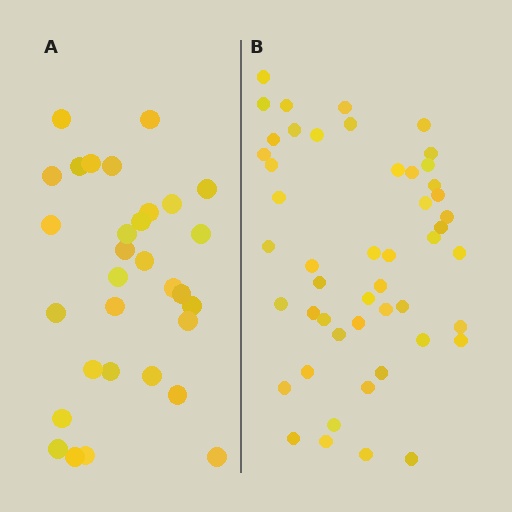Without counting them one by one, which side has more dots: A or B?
Region B (the right region) has more dots.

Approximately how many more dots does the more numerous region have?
Region B has approximately 20 more dots than region A.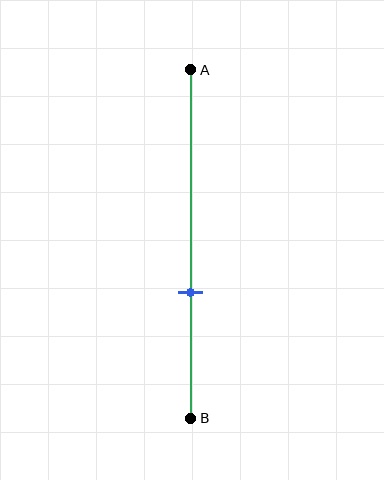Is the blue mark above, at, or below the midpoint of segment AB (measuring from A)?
The blue mark is below the midpoint of segment AB.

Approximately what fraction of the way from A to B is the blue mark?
The blue mark is approximately 65% of the way from A to B.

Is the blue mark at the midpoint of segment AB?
No, the mark is at about 65% from A, not at the 50% midpoint.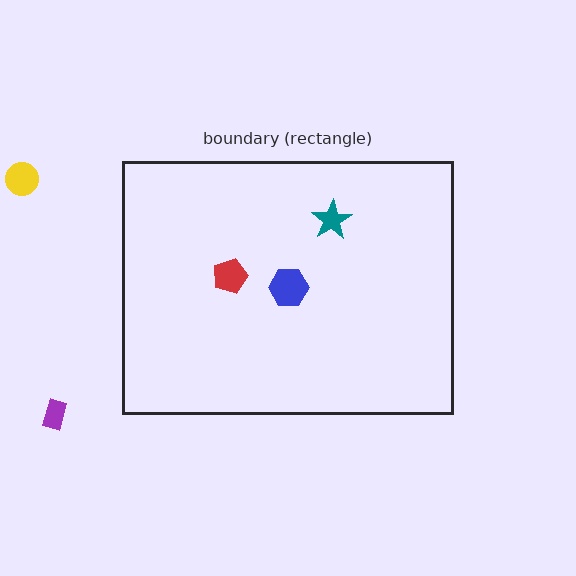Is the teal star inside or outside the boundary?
Inside.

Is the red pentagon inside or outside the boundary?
Inside.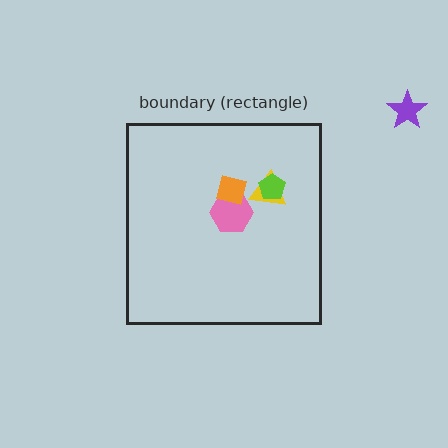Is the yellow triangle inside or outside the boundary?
Inside.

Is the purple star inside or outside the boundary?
Outside.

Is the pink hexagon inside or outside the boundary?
Inside.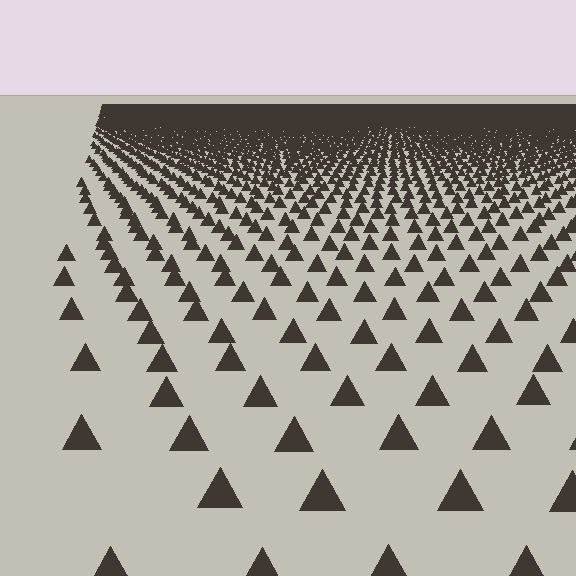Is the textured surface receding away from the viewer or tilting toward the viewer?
The surface is receding away from the viewer. Texture elements get smaller and denser toward the top.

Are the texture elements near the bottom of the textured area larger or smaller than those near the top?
Larger. Near the bottom, elements are closer to the viewer and appear at a bigger on-screen size.